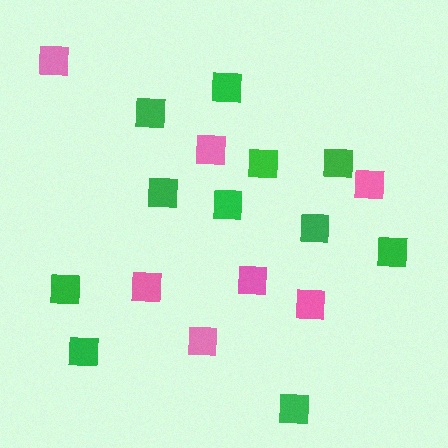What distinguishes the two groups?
There are 2 groups: one group of pink squares (7) and one group of green squares (11).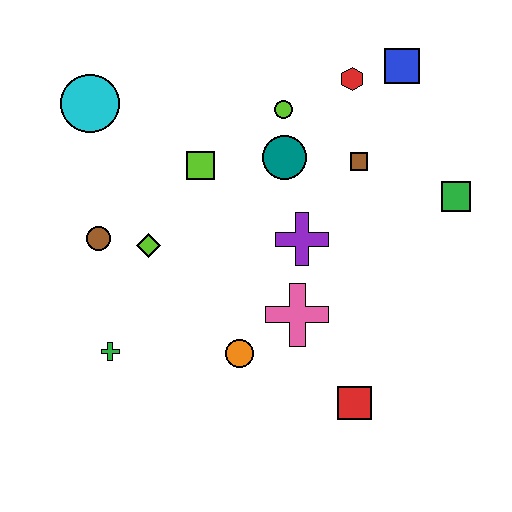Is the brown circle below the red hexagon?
Yes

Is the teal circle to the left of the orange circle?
No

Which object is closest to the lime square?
The teal circle is closest to the lime square.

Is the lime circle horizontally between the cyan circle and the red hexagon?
Yes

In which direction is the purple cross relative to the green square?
The purple cross is to the left of the green square.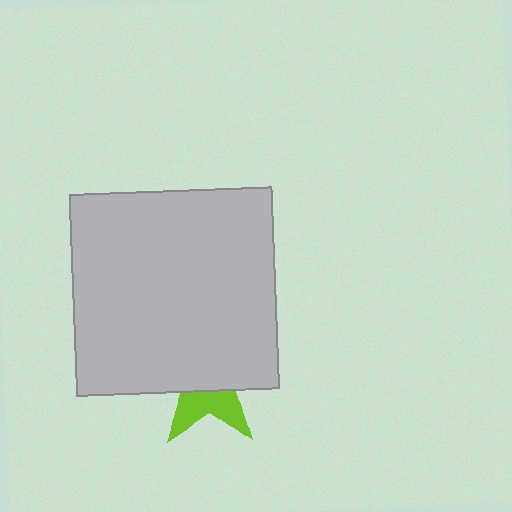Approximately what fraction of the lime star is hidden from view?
Roughly 62% of the lime star is hidden behind the light gray square.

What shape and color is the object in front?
The object in front is a light gray square.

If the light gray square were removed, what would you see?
You would see the complete lime star.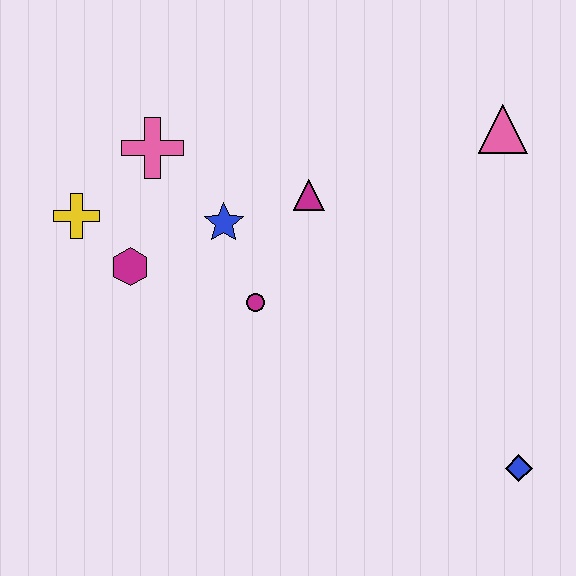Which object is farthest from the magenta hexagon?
The blue diamond is farthest from the magenta hexagon.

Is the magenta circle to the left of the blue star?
No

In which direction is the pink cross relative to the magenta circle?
The pink cross is above the magenta circle.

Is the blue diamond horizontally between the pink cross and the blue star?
No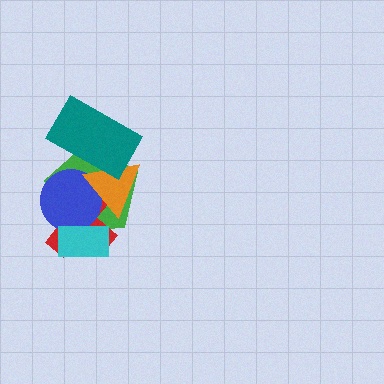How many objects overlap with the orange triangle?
4 objects overlap with the orange triangle.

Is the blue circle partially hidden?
Yes, it is partially covered by another shape.